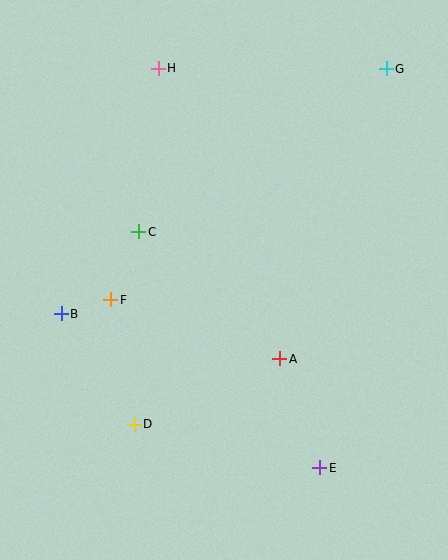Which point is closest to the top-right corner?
Point G is closest to the top-right corner.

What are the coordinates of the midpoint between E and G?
The midpoint between E and G is at (353, 268).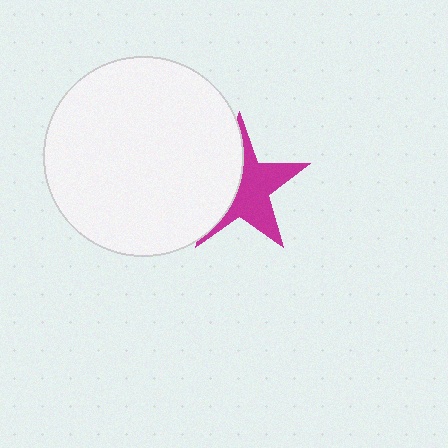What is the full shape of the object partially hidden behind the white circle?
The partially hidden object is a magenta star.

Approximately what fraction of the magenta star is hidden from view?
Roughly 45% of the magenta star is hidden behind the white circle.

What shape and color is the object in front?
The object in front is a white circle.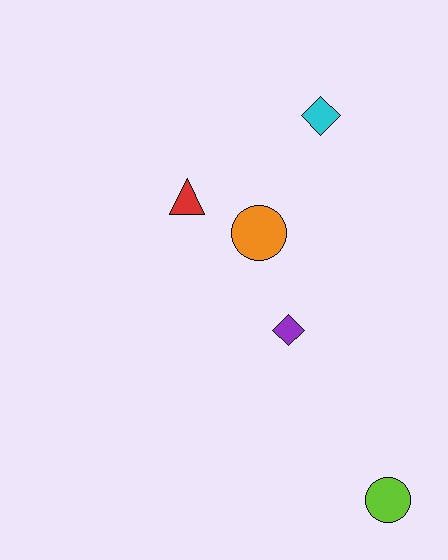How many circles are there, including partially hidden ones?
There are 2 circles.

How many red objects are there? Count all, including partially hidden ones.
There is 1 red object.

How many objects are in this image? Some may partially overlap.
There are 5 objects.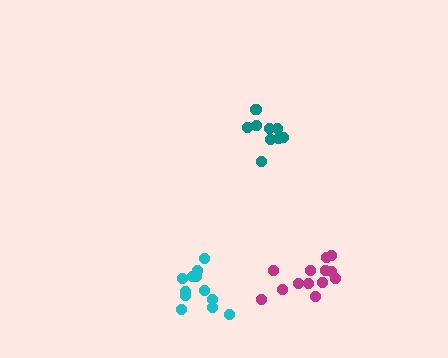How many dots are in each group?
Group 1: 10 dots, Group 2: 12 dots, Group 3: 13 dots (35 total).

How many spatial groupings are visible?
There are 3 spatial groupings.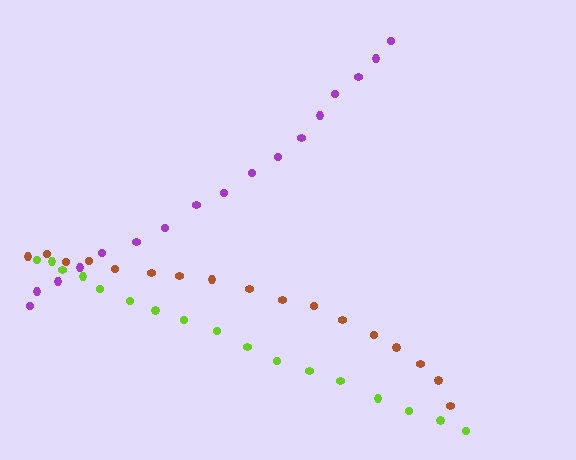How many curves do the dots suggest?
There are 3 distinct paths.